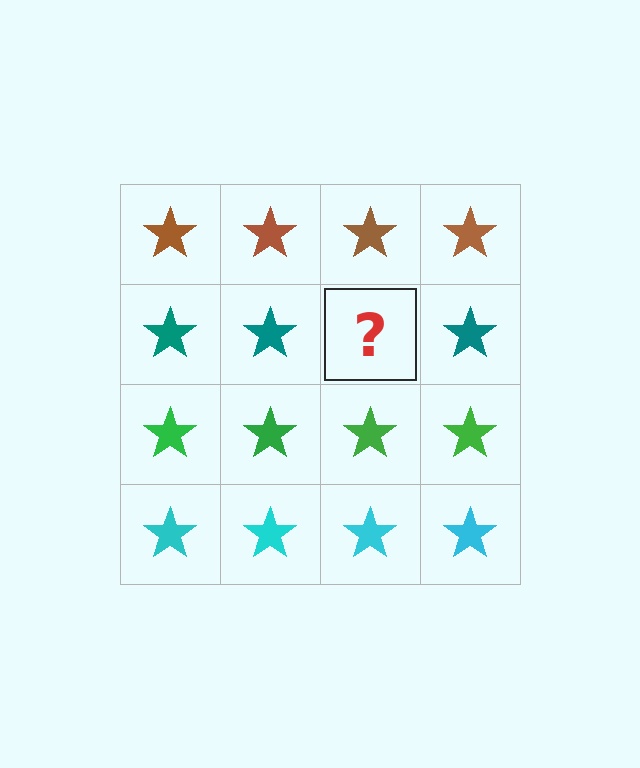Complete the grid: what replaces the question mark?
The question mark should be replaced with a teal star.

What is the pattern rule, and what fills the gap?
The rule is that each row has a consistent color. The gap should be filled with a teal star.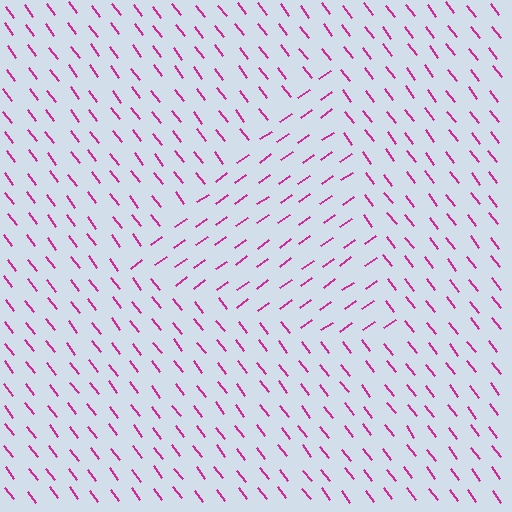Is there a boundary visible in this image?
Yes, there is a texture boundary formed by a change in line orientation.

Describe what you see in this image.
The image is filled with small magenta line segments. A triangle region in the image has lines oriented differently from the surrounding lines, creating a visible texture boundary.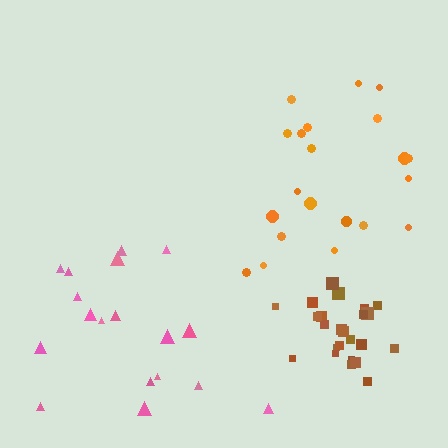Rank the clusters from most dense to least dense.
brown, pink, orange.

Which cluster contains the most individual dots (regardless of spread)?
Brown (24).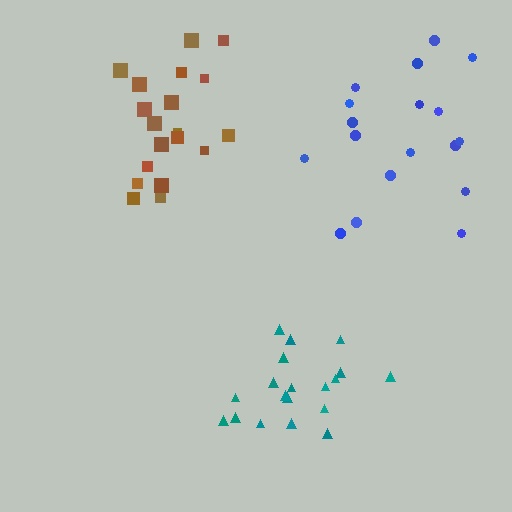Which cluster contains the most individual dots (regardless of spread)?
Teal (19).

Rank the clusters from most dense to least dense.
teal, brown, blue.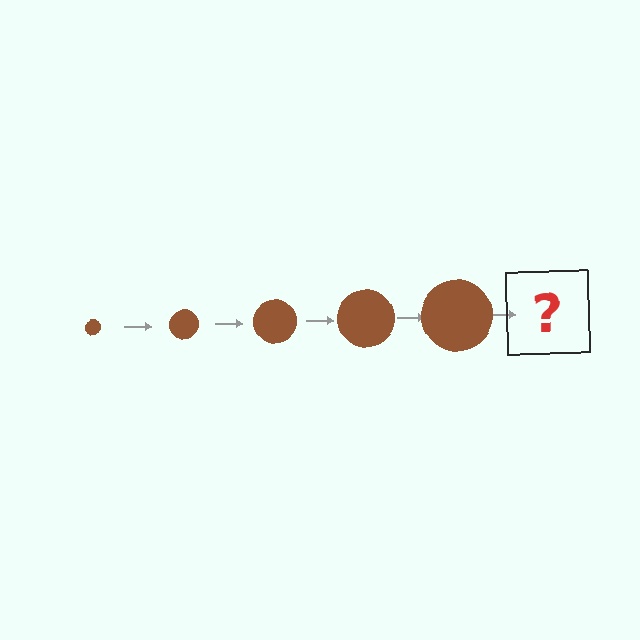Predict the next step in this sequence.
The next step is a brown circle, larger than the previous one.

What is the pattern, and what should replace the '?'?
The pattern is that the circle gets progressively larger each step. The '?' should be a brown circle, larger than the previous one.